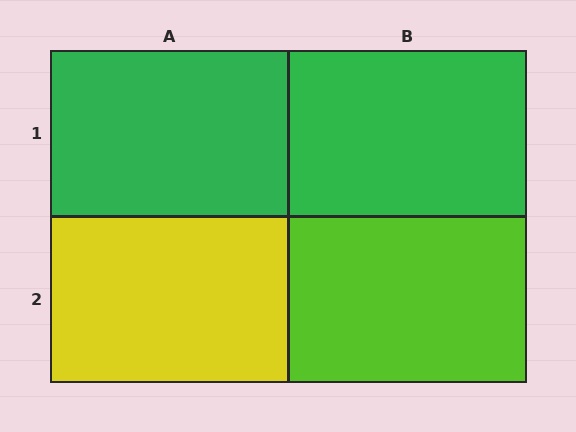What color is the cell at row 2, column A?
Yellow.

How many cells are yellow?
1 cell is yellow.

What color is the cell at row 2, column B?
Lime.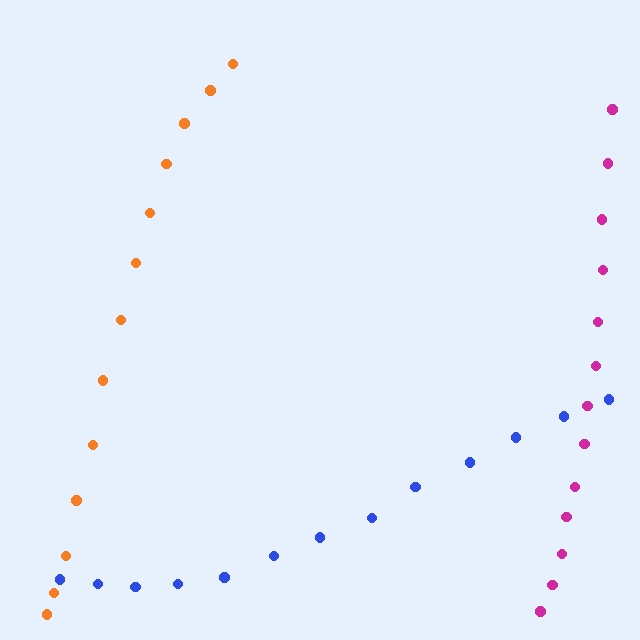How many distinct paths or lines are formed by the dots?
There are 3 distinct paths.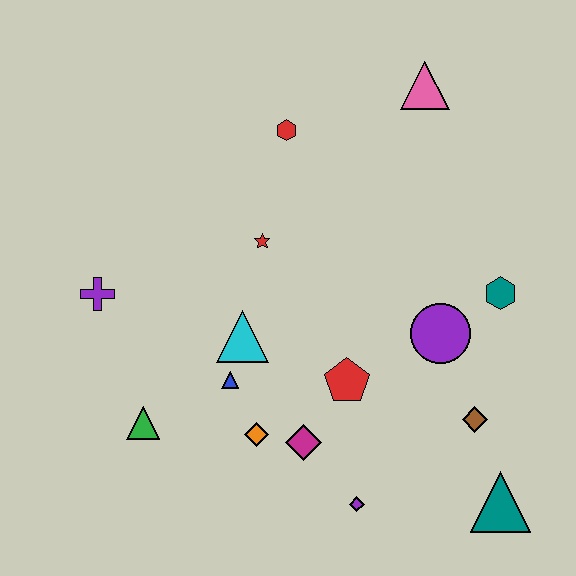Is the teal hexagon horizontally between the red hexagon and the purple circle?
No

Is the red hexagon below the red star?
No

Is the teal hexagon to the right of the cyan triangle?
Yes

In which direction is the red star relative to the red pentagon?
The red star is above the red pentagon.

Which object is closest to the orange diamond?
The magenta diamond is closest to the orange diamond.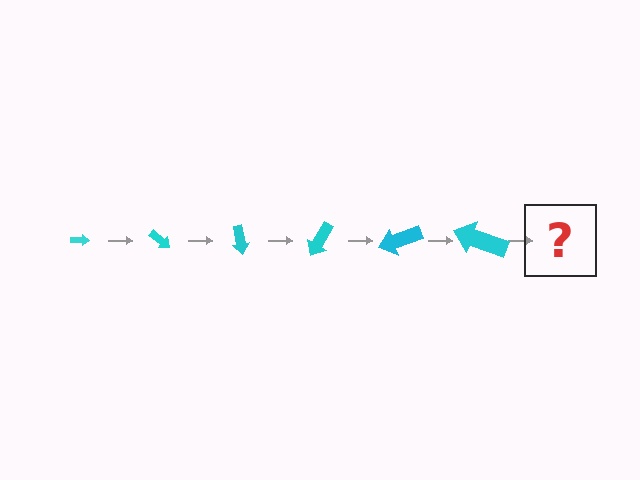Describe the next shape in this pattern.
It should be an arrow, larger than the previous one and rotated 240 degrees from the start.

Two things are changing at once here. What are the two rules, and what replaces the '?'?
The two rules are that the arrow grows larger each step and it rotates 40 degrees each step. The '?' should be an arrow, larger than the previous one and rotated 240 degrees from the start.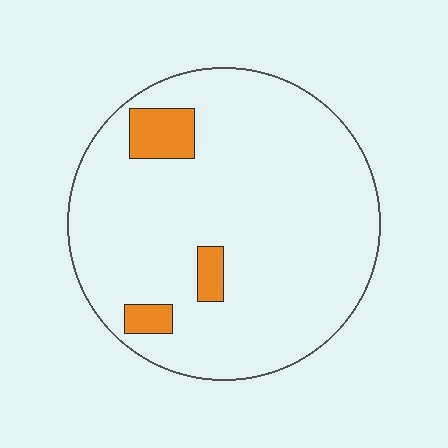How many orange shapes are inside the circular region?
3.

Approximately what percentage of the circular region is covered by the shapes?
Approximately 10%.